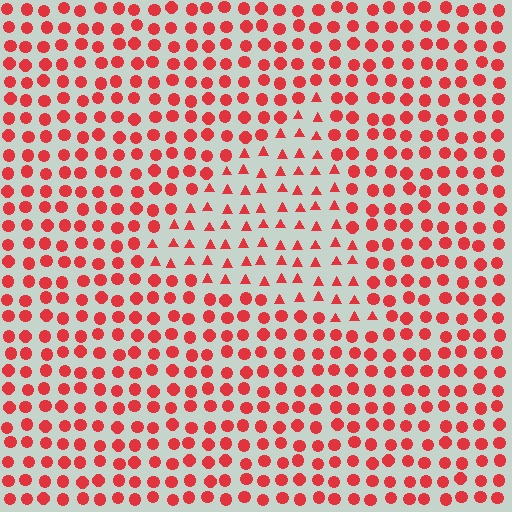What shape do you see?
I see a triangle.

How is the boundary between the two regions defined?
The boundary is defined by a change in element shape: triangles inside vs. circles outside. All elements share the same color and spacing.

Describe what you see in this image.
The image is filled with small red elements arranged in a uniform grid. A triangle-shaped region contains triangles, while the surrounding area contains circles. The boundary is defined purely by the change in element shape.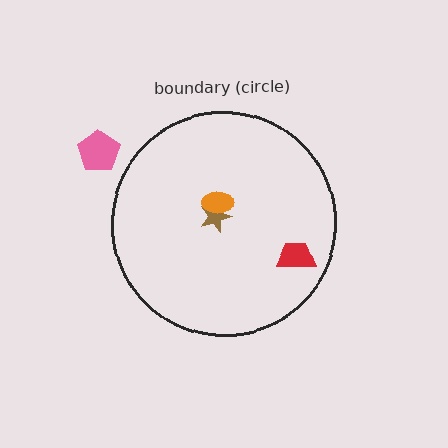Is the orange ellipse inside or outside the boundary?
Inside.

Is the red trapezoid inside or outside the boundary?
Inside.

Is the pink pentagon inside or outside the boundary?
Outside.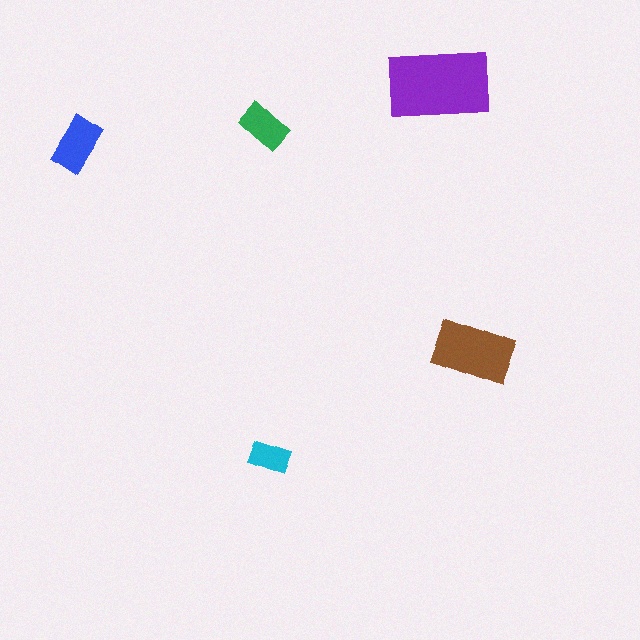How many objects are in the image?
There are 5 objects in the image.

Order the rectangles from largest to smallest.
the purple one, the brown one, the blue one, the green one, the cyan one.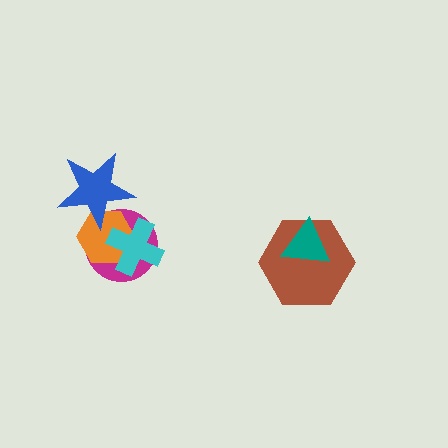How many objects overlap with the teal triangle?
1 object overlaps with the teal triangle.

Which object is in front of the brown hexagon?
The teal triangle is in front of the brown hexagon.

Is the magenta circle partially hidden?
Yes, it is partially covered by another shape.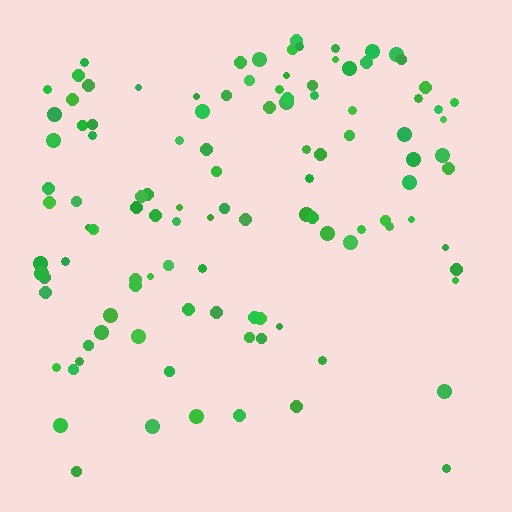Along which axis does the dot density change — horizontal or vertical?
Vertical.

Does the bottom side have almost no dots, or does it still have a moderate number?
Still a moderate number, just noticeably fewer than the top.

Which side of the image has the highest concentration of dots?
The top.